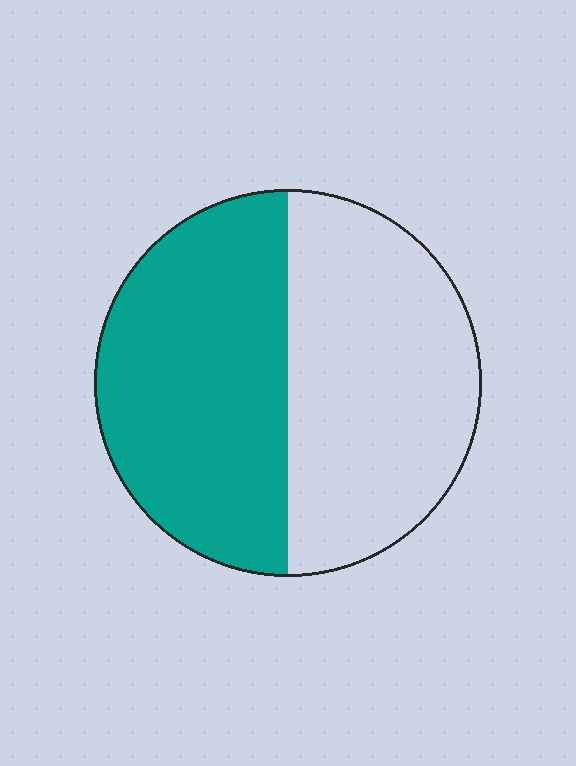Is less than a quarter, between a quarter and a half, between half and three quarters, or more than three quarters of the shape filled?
Between half and three quarters.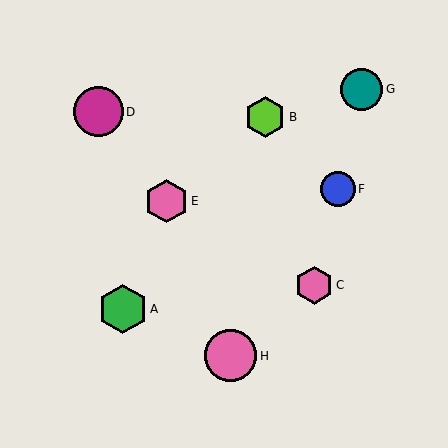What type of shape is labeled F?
Shape F is a blue circle.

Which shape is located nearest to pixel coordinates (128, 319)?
The green hexagon (labeled A) at (123, 309) is nearest to that location.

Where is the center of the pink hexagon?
The center of the pink hexagon is at (166, 201).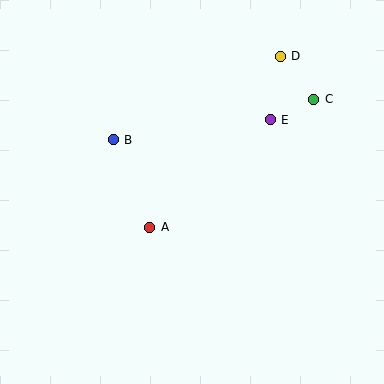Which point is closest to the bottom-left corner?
Point A is closest to the bottom-left corner.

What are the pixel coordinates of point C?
Point C is at (314, 99).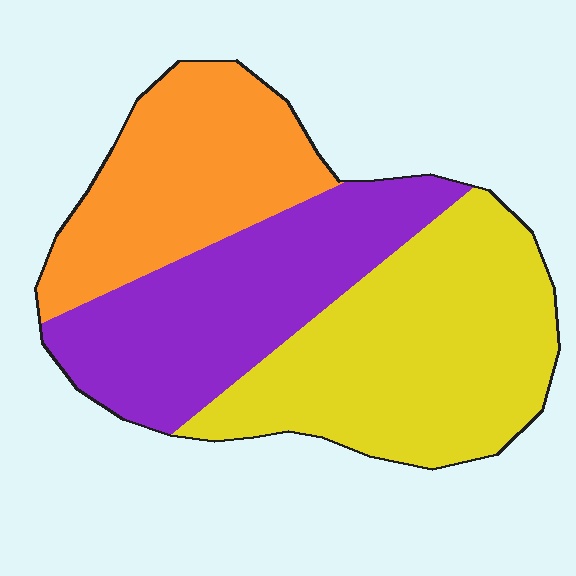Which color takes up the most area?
Yellow, at roughly 40%.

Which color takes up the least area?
Orange, at roughly 25%.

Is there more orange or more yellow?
Yellow.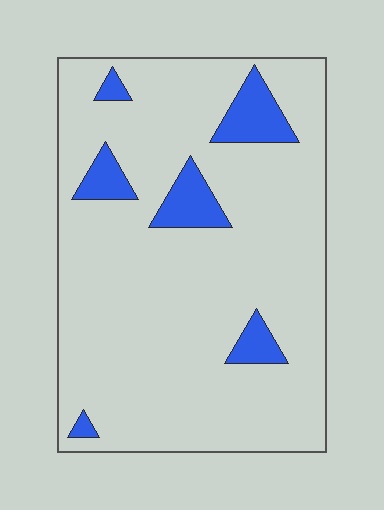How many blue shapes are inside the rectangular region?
6.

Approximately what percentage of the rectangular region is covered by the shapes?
Approximately 10%.